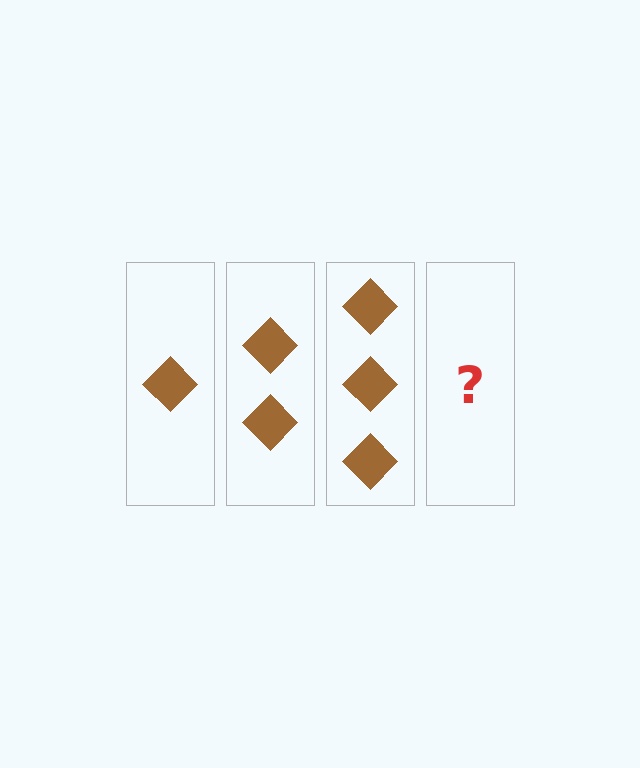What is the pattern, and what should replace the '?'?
The pattern is that each step adds one more diamond. The '?' should be 4 diamonds.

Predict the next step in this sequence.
The next step is 4 diamonds.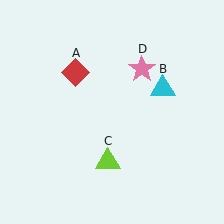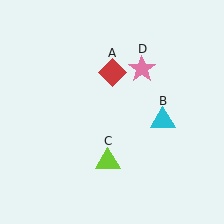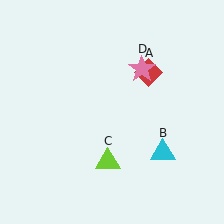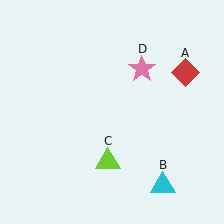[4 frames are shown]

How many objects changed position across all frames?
2 objects changed position: red diamond (object A), cyan triangle (object B).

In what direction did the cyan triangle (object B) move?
The cyan triangle (object B) moved down.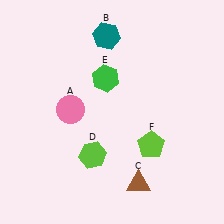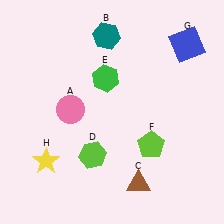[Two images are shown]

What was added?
A blue square (G), a yellow star (H) were added in Image 2.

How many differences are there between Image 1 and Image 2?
There are 2 differences between the two images.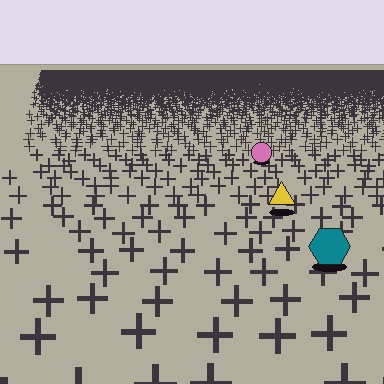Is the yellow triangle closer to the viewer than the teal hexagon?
No. The teal hexagon is closer — you can tell from the texture gradient: the ground texture is coarser near it.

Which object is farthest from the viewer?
The pink circle is farthest from the viewer. It appears smaller and the ground texture around it is denser.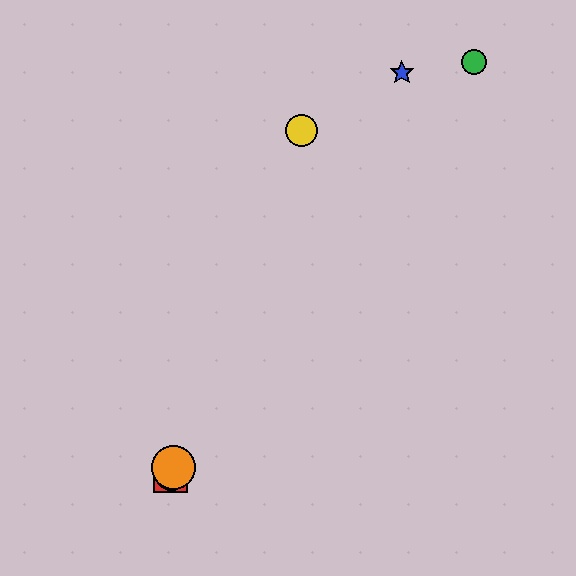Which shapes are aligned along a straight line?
The red square, the yellow circle, the purple circle, the orange circle are aligned along a straight line.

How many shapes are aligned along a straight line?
4 shapes (the red square, the yellow circle, the purple circle, the orange circle) are aligned along a straight line.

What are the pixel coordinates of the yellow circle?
The yellow circle is at (302, 130).